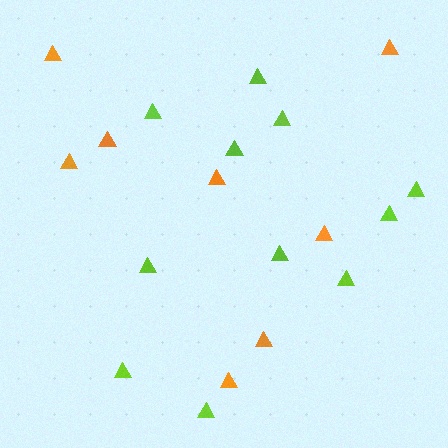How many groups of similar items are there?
There are 2 groups: one group of orange triangles (8) and one group of lime triangles (11).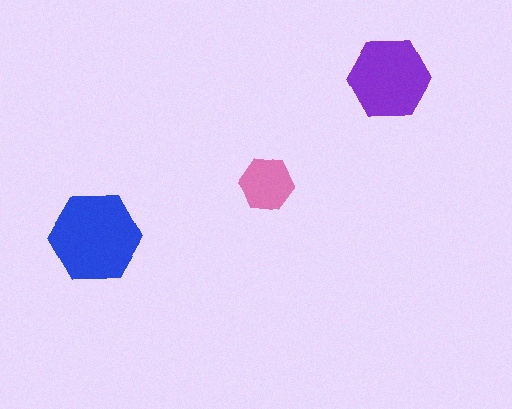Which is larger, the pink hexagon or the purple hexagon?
The purple one.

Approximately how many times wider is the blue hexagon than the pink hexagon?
About 1.5 times wider.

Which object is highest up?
The purple hexagon is topmost.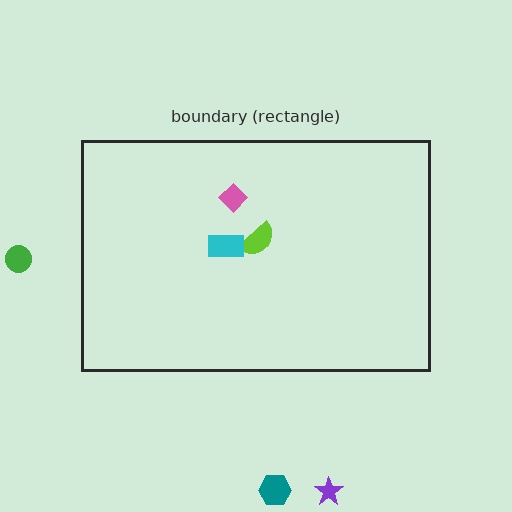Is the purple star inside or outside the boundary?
Outside.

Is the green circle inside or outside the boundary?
Outside.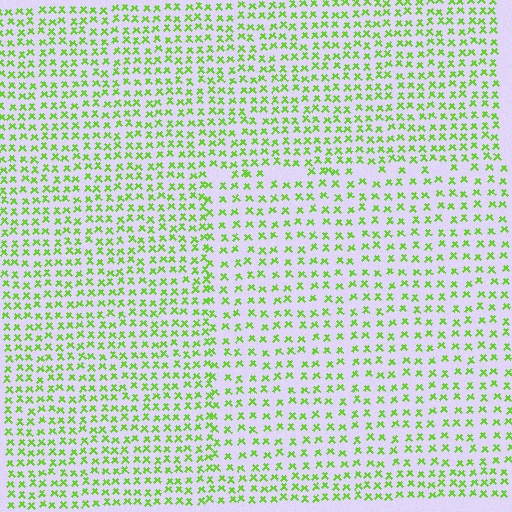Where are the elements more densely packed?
The elements are more densely packed outside the rectangle boundary.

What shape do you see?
I see a rectangle.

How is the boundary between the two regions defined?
The boundary is defined by a change in element density (approximately 1.5x ratio). All elements are the same color, size, and shape.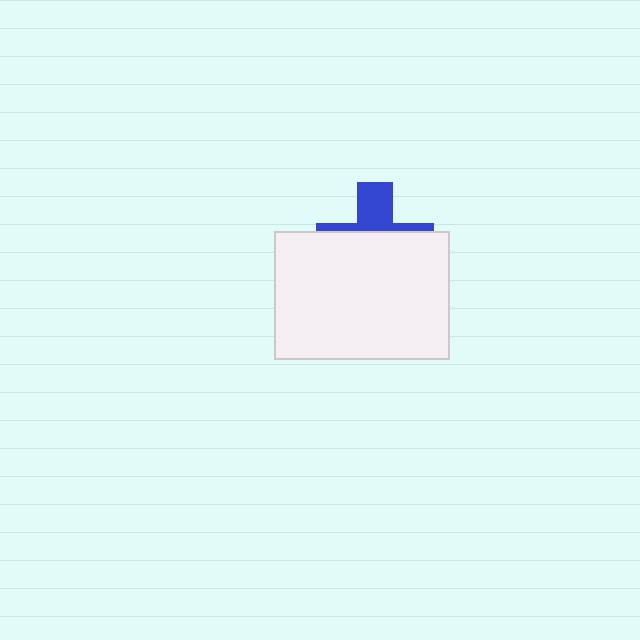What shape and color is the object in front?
The object in front is a white rectangle.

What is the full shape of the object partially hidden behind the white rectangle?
The partially hidden object is a blue cross.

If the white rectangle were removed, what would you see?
You would see the complete blue cross.